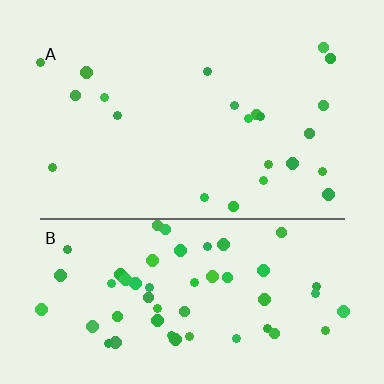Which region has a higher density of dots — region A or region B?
B (the bottom).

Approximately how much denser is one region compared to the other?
Approximately 2.5× — region B over region A.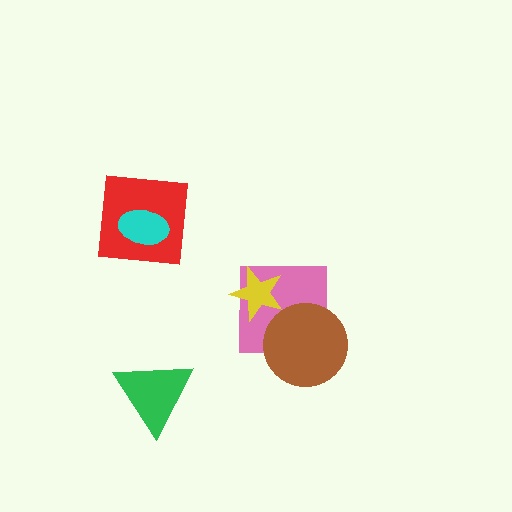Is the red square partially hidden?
Yes, it is partially covered by another shape.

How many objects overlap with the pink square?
2 objects overlap with the pink square.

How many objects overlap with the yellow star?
1 object overlaps with the yellow star.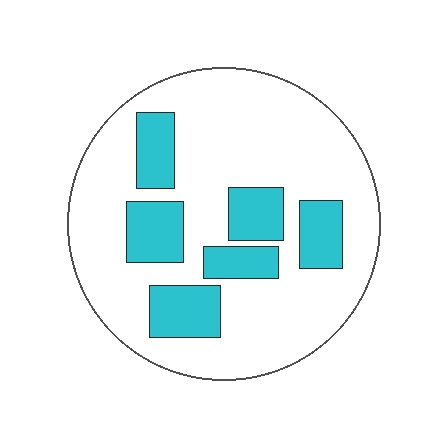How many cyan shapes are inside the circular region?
6.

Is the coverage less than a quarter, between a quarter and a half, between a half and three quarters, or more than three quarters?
Less than a quarter.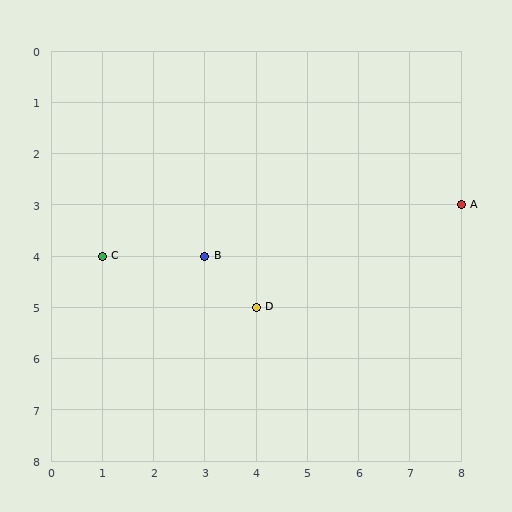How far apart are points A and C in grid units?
Points A and C are 7 columns and 1 row apart (about 7.1 grid units diagonally).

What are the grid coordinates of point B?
Point B is at grid coordinates (3, 4).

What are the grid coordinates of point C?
Point C is at grid coordinates (1, 4).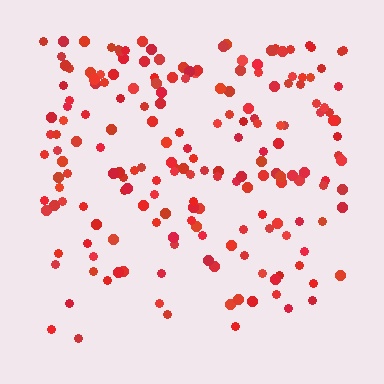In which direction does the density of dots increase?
From bottom to top, with the top side densest.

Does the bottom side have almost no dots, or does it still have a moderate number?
Still a moderate number, just noticeably fewer than the top.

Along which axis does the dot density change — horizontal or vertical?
Vertical.